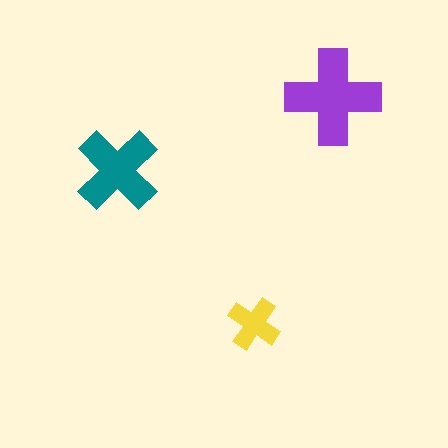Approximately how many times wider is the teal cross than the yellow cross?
About 1.5 times wider.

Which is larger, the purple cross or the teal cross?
The purple one.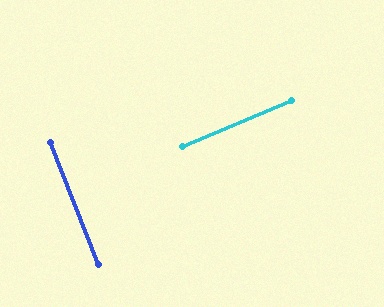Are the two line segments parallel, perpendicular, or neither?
Perpendicular — they meet at approximately 89°.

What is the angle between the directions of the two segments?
Approximately 89 degrees.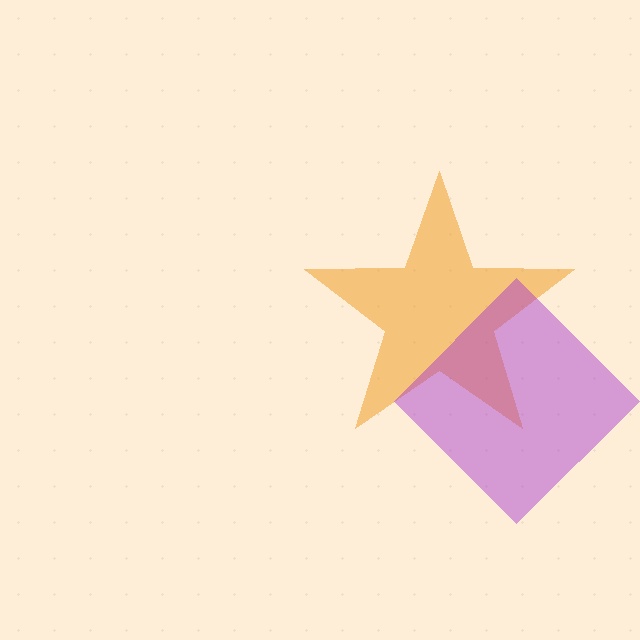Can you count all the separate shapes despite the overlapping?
Yes, there are 2 separate shapes.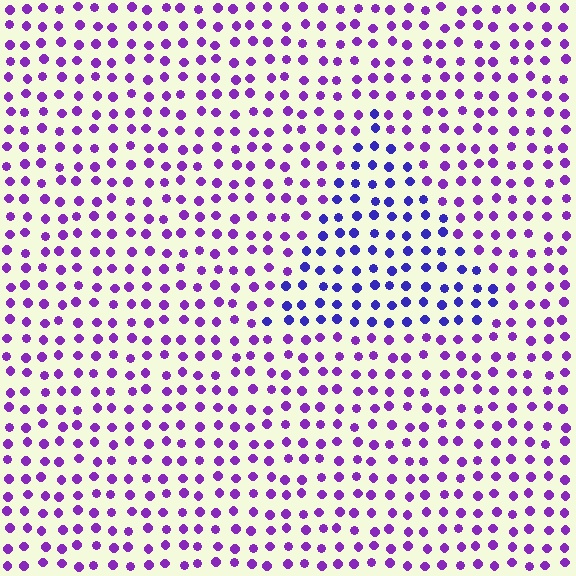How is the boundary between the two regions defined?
The boundary is defined purely by a slight shift in hue (about 35 degrees). Spacing, size, and orientation are identical on both sides.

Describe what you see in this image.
The image is filled with small purple elements in a uniform arrangement. A triangle-shaped region is visible where the elements are tinted to a slightly different hue, forming a subtle color boundary.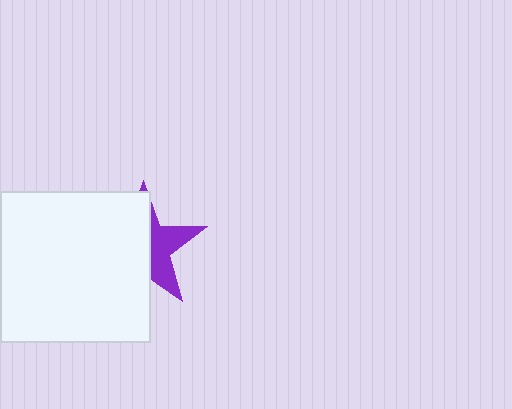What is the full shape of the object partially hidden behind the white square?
The partially hidden object is a purple star.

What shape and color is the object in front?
The object in front is a white square.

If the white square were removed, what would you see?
You would see the complete purple star.